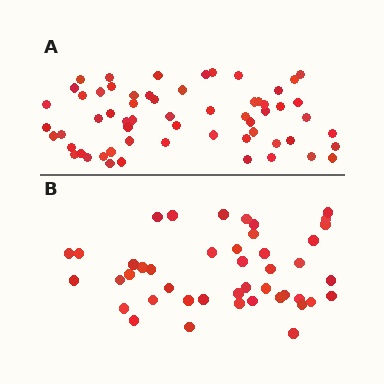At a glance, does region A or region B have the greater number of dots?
Region A (the top region) has more dots.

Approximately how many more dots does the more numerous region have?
Region A has approximately 15 more dots than region B.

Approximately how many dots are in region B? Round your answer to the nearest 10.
About 40 dots. (The exact count is 44, which rounds to 40.)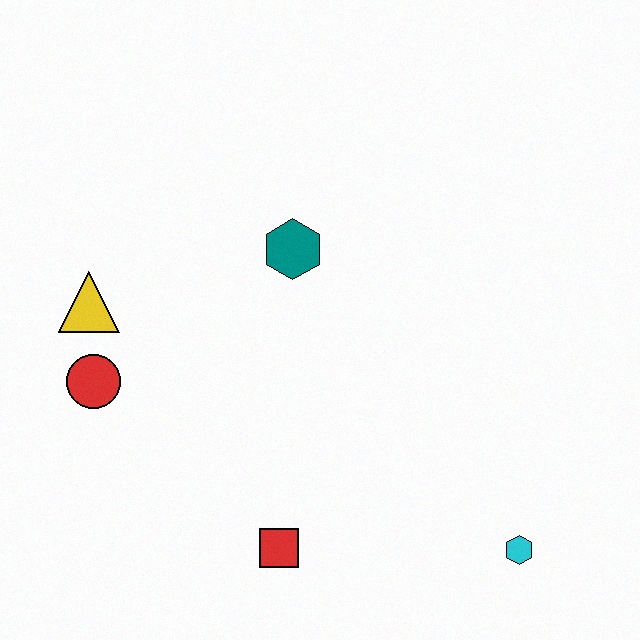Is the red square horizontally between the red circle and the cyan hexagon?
Yes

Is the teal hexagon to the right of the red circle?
Yes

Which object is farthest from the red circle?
The cyan hexagon is farthest from the red circle.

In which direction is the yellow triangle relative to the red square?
The yellow triangle is above the red square.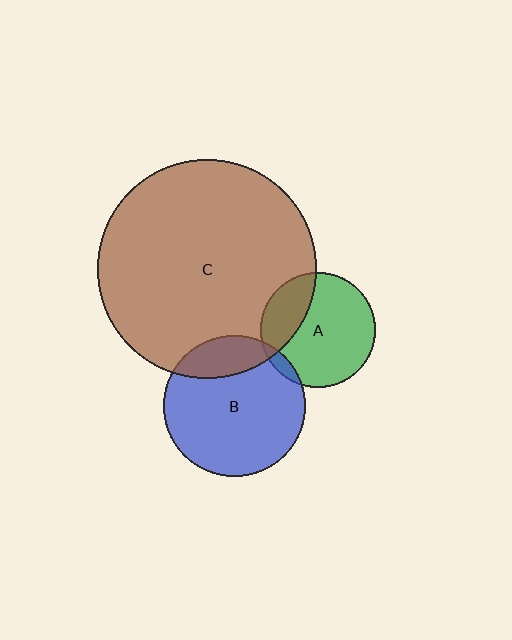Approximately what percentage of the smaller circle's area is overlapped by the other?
Approximately 20%.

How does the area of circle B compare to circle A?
Approximately 1.5 times.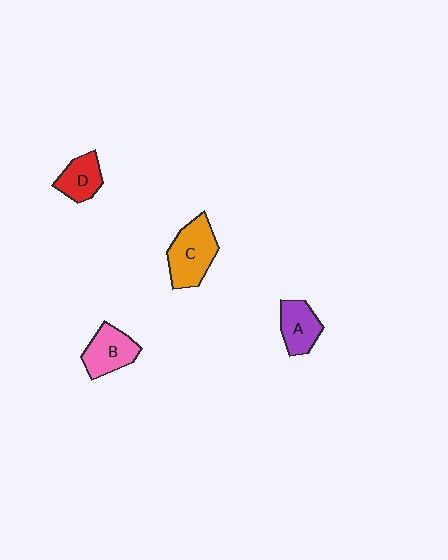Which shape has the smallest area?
Shape D (red).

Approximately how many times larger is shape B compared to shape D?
Approximately 1.3 times.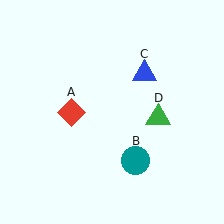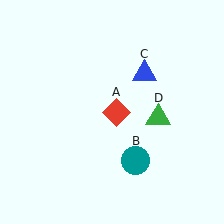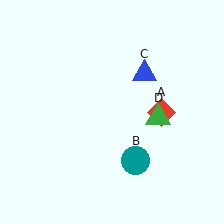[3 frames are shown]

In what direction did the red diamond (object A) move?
The red diamond (object A) moved right.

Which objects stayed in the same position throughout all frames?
Teal circle (object B) and blue triangle (object C) and green triangle (object D) remained stationary.